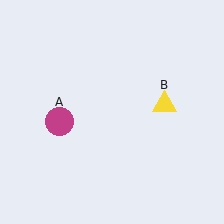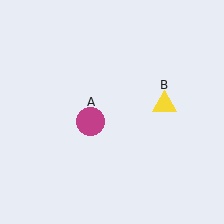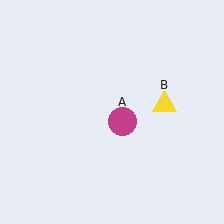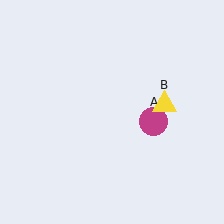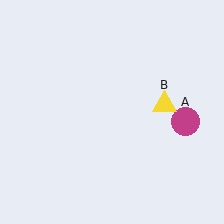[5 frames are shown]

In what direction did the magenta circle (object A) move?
The magenta circle (object A) moved right.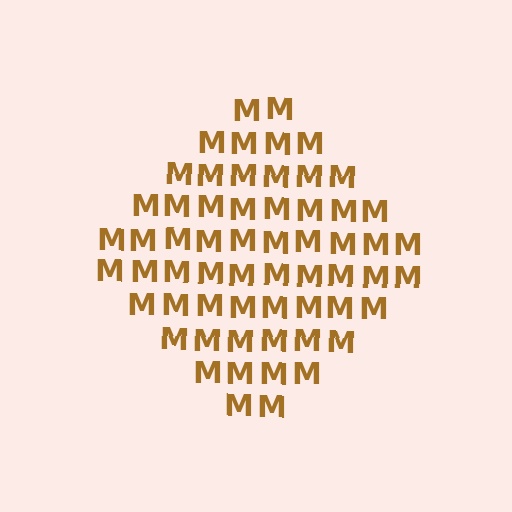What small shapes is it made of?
It is made of small letter M's.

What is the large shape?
The large shape is a diamond.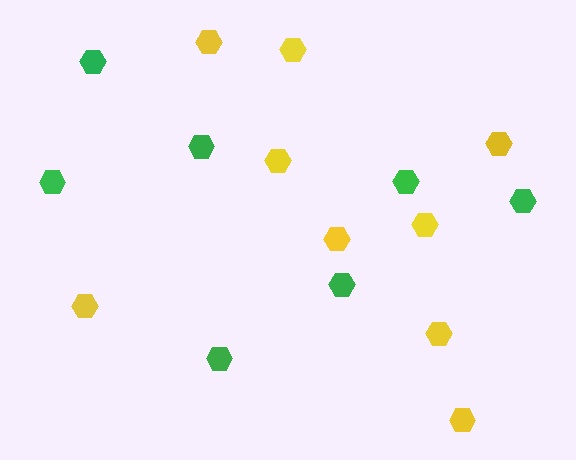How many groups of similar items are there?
There are 2 groups: one group of green hexagons (7) and one group of yellow hexagons (9).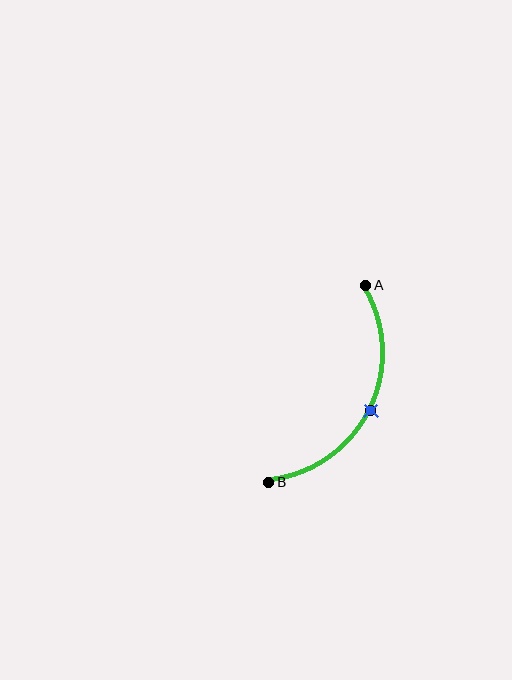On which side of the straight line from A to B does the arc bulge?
The arc bulges to the right of the straight line connecting A and B.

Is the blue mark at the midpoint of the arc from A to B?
Yes. The blue mark lies on the arc at equal arc-length from both A and B — it is the arc midpoint.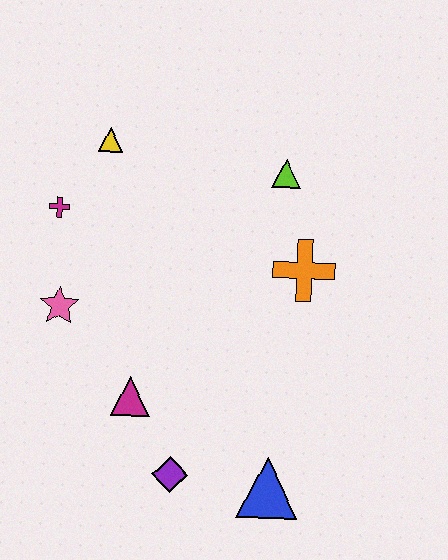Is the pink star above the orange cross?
No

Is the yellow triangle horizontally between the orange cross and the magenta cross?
Yes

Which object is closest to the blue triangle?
The purple diamond is closest to the blue triangle.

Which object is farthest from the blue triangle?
The yellow triangle is farthest from the blue triangle.